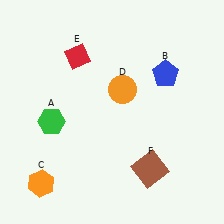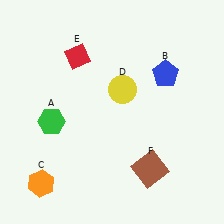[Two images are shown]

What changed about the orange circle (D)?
In Image 1, D is orange. In Image 2, it changed to yellow.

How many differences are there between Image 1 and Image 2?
There is 1 difference between the two images.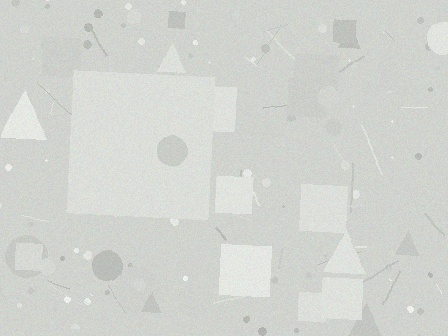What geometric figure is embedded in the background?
A square is embedded in the background.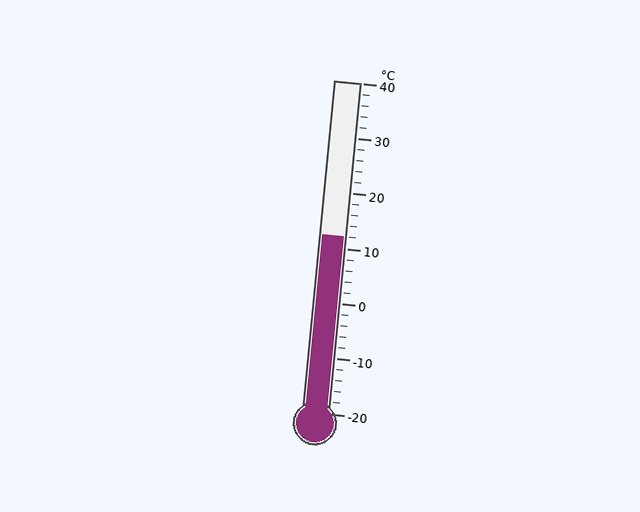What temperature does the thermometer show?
The thermometer shows approximately 12°C.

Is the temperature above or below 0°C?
The temperature is above 0°C.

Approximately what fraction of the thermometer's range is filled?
The thermometer is filled to approximately 55% of its range.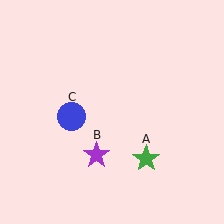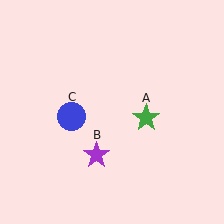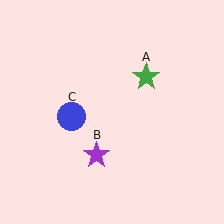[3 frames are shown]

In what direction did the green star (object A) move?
The green star (object A) moved up.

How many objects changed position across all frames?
1 object changed position: green star (object A).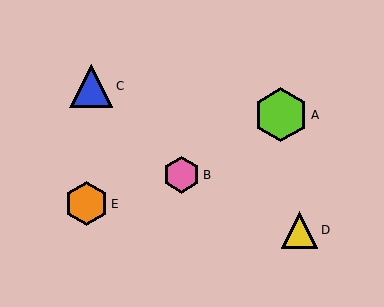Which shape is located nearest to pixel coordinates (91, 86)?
The blue triangle (labeled C) at (91, 86) is nearest to that location.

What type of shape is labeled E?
Shape E is an orange hexagon.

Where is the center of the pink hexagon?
The center of the pink hexagon is at (182, 175).